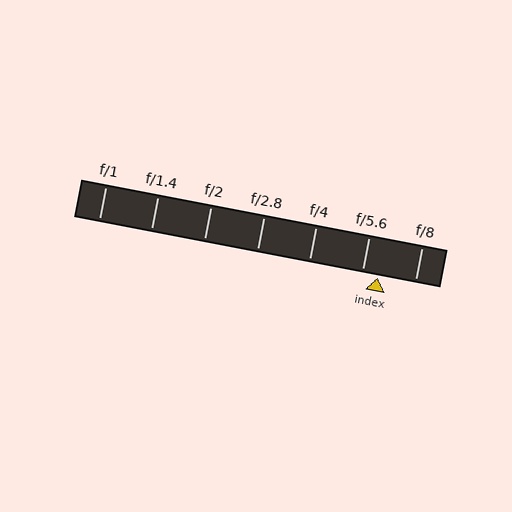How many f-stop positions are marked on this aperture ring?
There are 7 f-stop positions marked.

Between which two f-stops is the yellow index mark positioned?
The index mark is between f/5.6 and f/8.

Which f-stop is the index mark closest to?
The index mark is closest to f/5.6.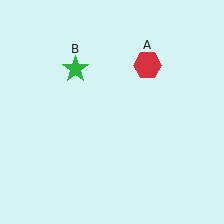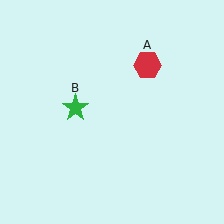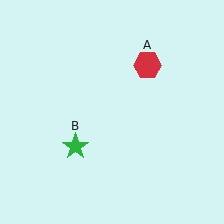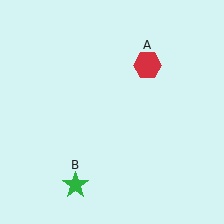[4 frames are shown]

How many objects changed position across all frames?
1 object changed position: green star (object B).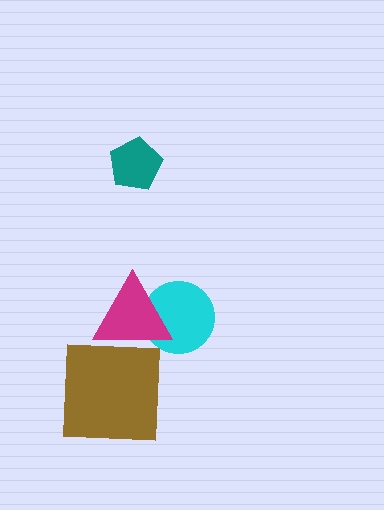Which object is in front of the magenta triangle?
The brown square is in front of the magenta triangle.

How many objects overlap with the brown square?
1 object overlaps with the brown square.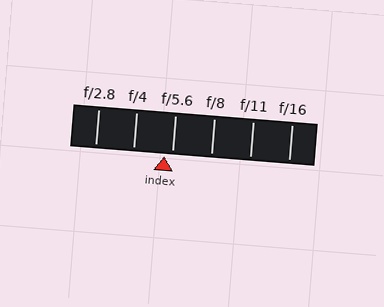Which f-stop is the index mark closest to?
The index mark is closest to f/5.6.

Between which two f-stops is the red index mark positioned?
The index mark is between f/4 and f/5.6.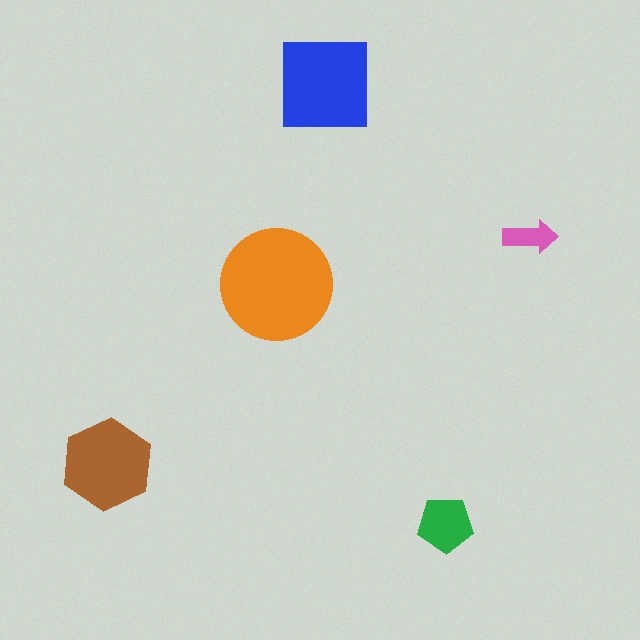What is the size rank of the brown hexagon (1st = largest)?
3rd.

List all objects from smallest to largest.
The pink arrow, the green pentagon, the brown hexagon, the blue square, the orange circle.